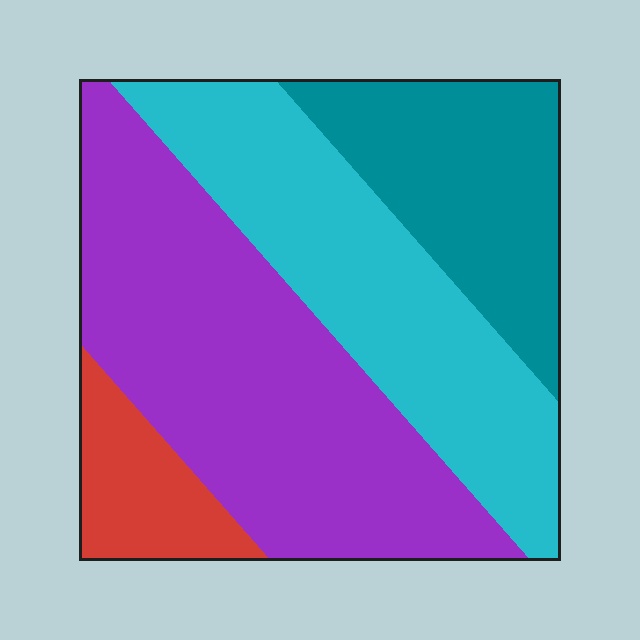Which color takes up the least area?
Red, at roughly 10%.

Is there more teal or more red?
Teal.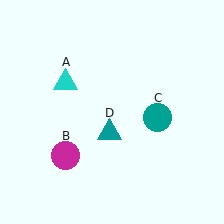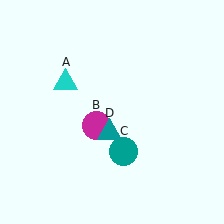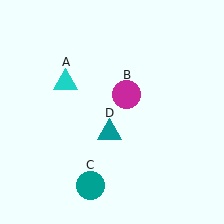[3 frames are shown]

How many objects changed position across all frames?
2 objects changed position: magenta circle (object B), teal circle (object C).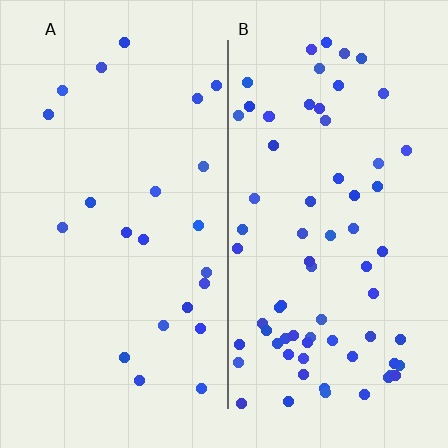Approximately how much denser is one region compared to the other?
Approximately 3.1× — region B over region A.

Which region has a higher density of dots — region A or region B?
B (the right).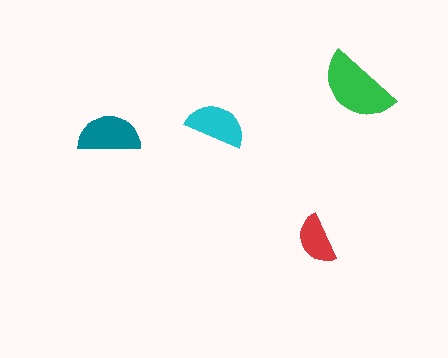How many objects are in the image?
There are 4 objects in the image.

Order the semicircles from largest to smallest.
the green one, the teal one, the cyan one, the red one.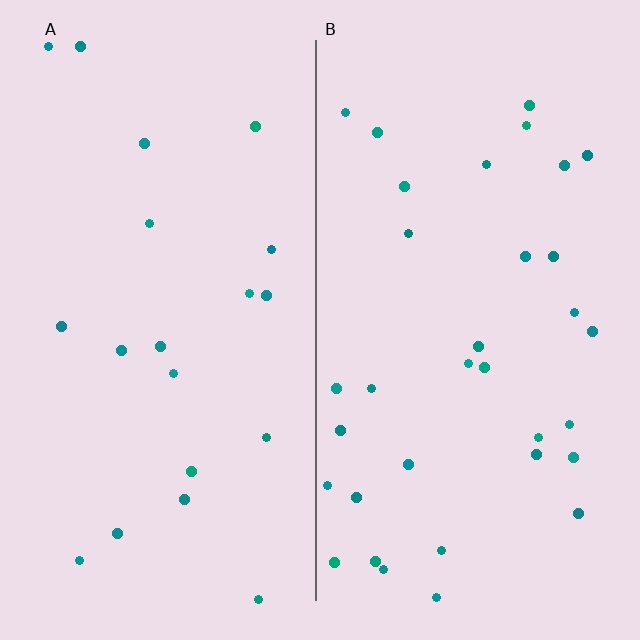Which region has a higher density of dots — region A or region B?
B (the right).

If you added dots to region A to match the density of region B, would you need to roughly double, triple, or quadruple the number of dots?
Approximately double.